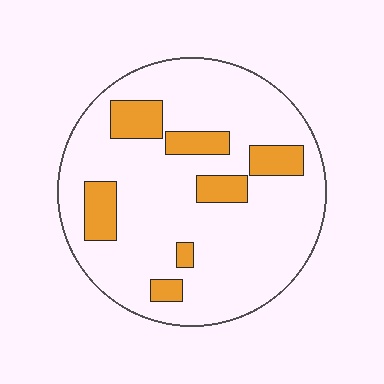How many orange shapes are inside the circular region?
7.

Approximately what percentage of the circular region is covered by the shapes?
Approximately 15%.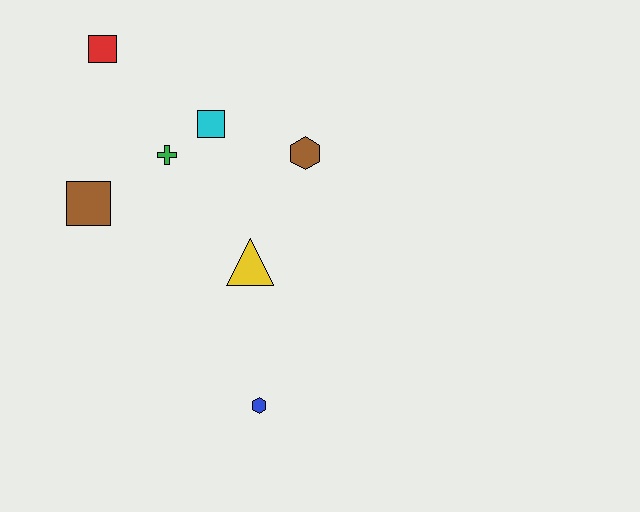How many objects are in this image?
There are 7 objects.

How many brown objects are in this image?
There are 2 brown objects.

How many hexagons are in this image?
There are 2 hexagons.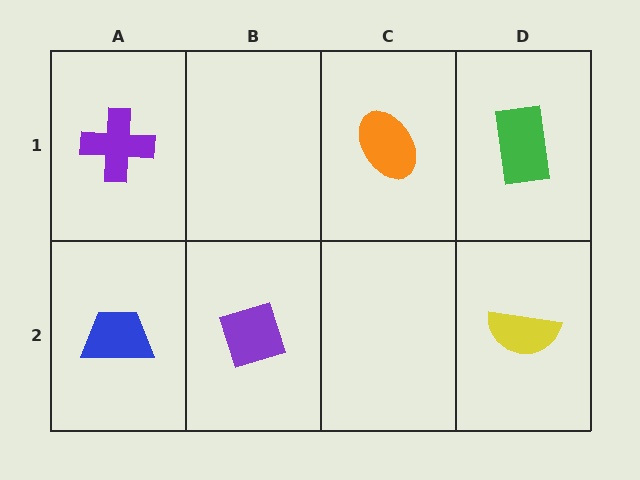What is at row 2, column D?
A yellow semicircle.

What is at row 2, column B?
A purple diamond.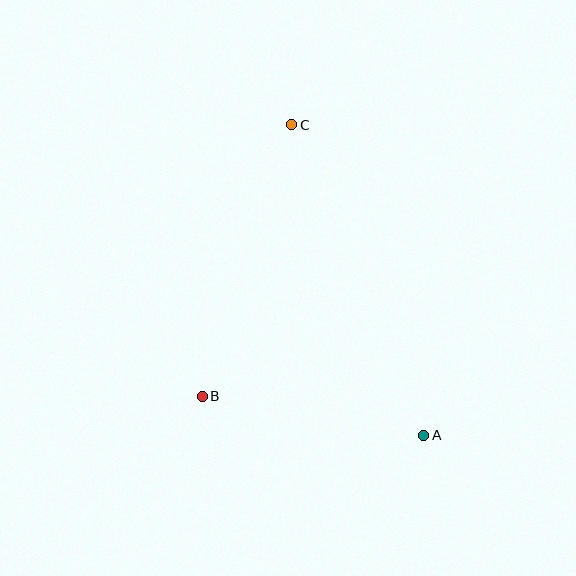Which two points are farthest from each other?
Points A and C are farthest from each other.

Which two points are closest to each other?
Points A and B are closest to each other.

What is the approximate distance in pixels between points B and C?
The distance between B and C is approximately 286 pixels.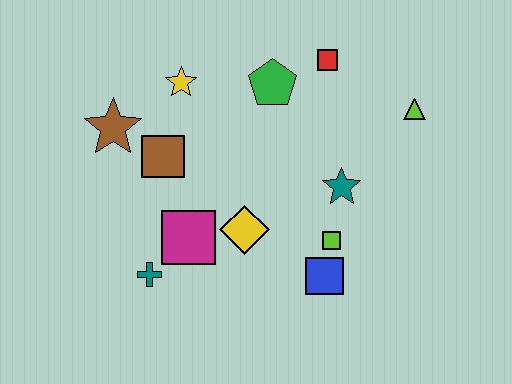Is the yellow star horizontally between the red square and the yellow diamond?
No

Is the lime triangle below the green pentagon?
Yes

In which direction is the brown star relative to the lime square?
The brown star is to the left of the lime square.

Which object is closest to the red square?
The green pentagon is closest to the red square.